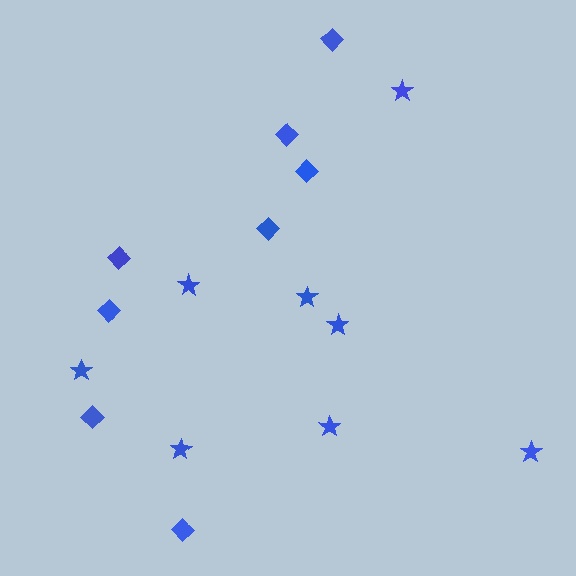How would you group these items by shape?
There are 2 groups: one group of stars (8) and one group of diamonds (8).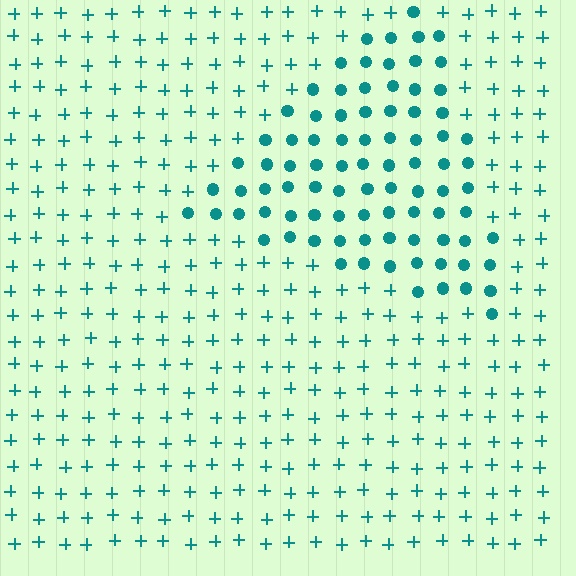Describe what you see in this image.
The image is filled with small teal elements arranged in a uniform grid. A triangle-shaped region contains circles, while the surrounding area contains plus signs. The boundary is defined purely by the change in element shape.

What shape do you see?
I see a triangle.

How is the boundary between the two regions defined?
The boundary is defined by a change in element shape: circles inside vs. plus signs outside. All elements share the same color and spacing.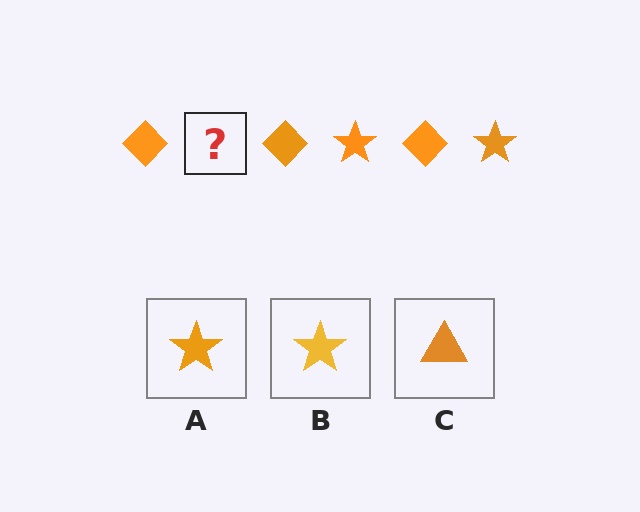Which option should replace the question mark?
Option A.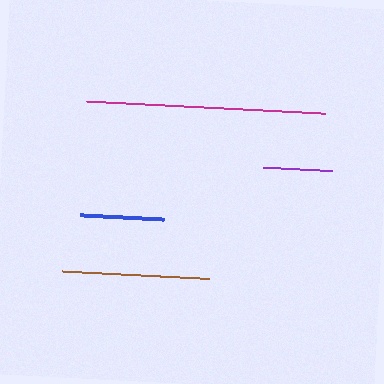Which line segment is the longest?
The magenta line is the longest at approximately 239 pixels.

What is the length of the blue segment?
The blue segment is approximately 83 pixels long.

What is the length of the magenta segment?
The magenta segment is approximately 239 pixels long.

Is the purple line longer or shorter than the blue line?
The blue line is longer than the purple line.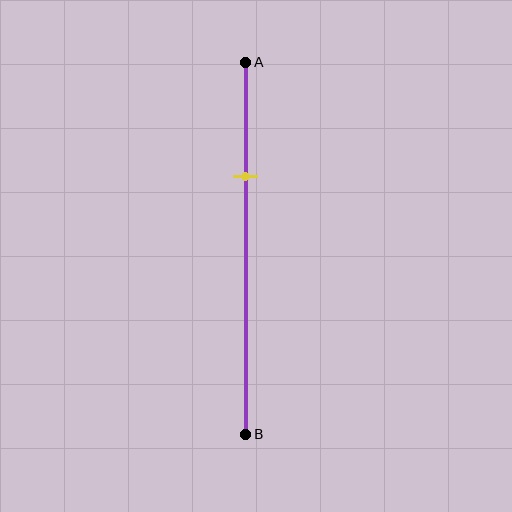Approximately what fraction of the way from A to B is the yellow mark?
The yellow mark is approximately 30% of the way from A to B.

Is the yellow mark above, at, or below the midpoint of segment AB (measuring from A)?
The yellow mark is above the midpoint of segment AB.